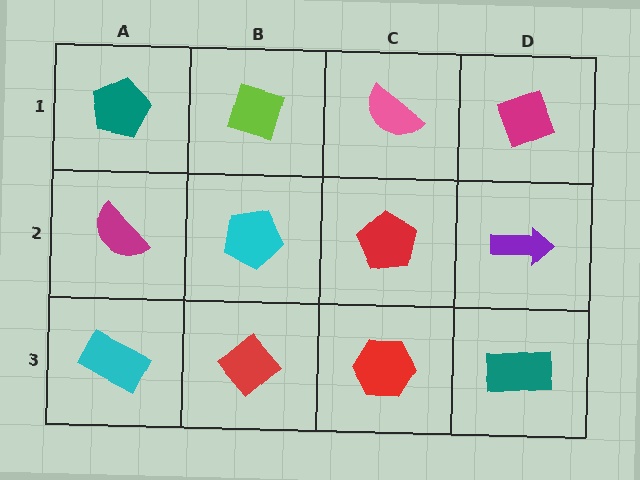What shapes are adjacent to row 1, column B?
A cyan pentagon (row 2, column B), a teal pentagon (row 1, column A), a pink semicircle (row 1, column C).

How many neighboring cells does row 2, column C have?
4.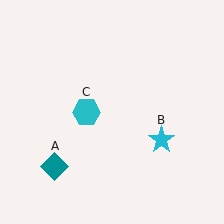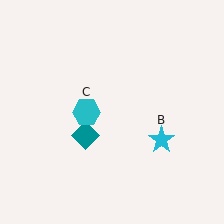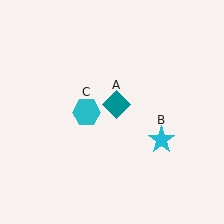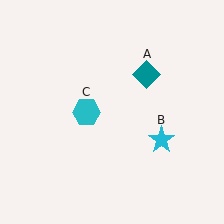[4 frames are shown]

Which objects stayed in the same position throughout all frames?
Cyan star (object B) and cyan hexagon (object C) remained stationary.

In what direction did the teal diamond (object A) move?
The teal diamond (object A) moved up and to the right.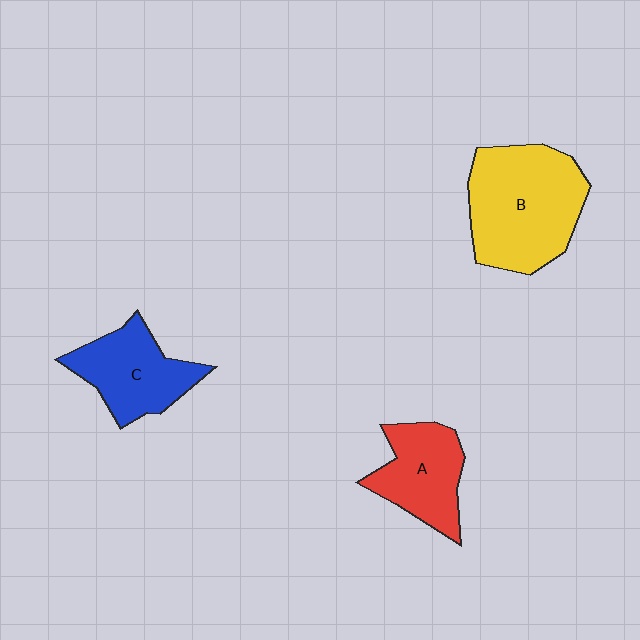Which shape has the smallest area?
Shape A (red).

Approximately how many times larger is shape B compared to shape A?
Approximately 1.7 times.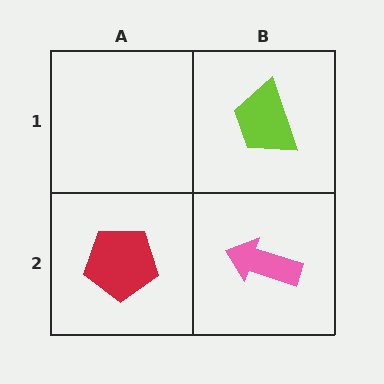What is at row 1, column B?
A lime trapezoid.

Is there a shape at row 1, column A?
No, that cell is empty.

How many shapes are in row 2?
2 shapes.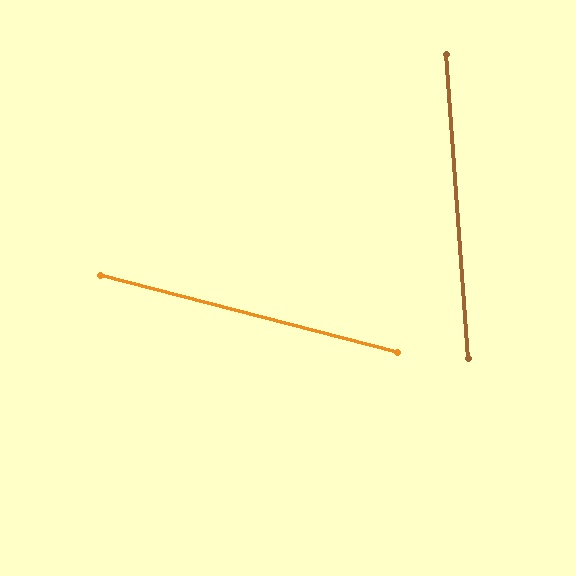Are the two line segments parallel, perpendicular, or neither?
Neither parallel nor perpendicular — they differ by about 71°.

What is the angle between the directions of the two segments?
Approximately 71 degrees.